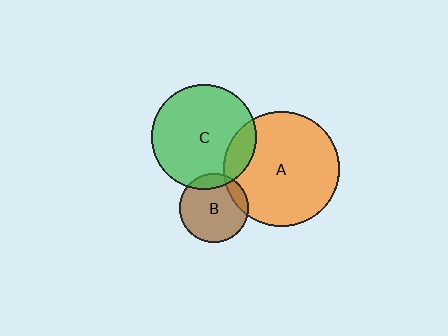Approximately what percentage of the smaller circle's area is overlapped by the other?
Approximately 10%.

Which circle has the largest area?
Circle A (orange).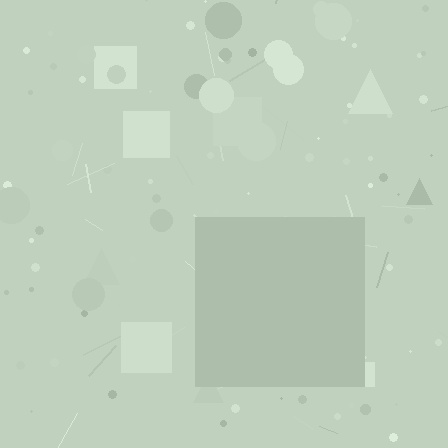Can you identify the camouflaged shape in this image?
The camouflaged shape is a square.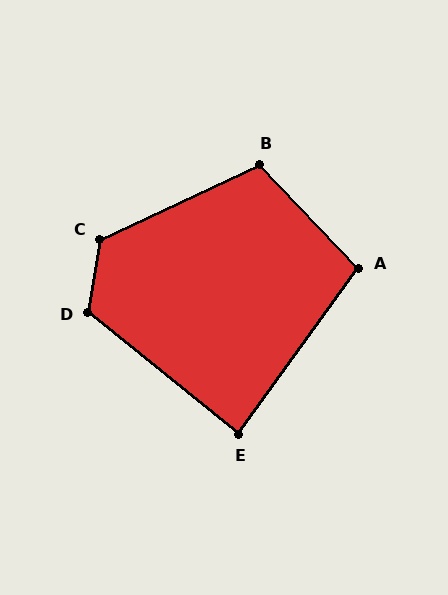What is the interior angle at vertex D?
Approximately 119 degrees (obtuse).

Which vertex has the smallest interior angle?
E, at approximately 87 degrees.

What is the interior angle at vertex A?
Approximately 101 degrees (obtuse).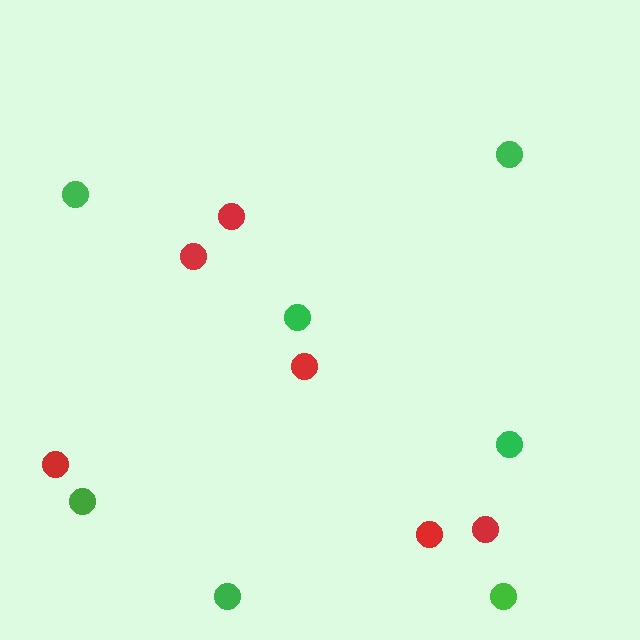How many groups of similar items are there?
There are 2 groups: one group of red circles (6) and one group of green circles (7).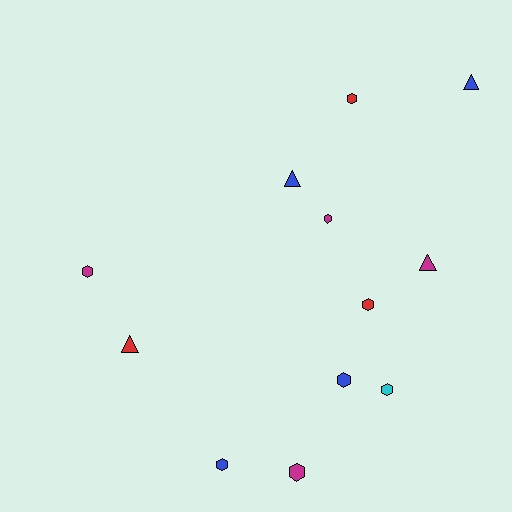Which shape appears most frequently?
Hexagon, with 8 objects.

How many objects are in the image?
There are 12 objects.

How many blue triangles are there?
There are 2 blue triangles.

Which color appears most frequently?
Magenta, with 4 objects.